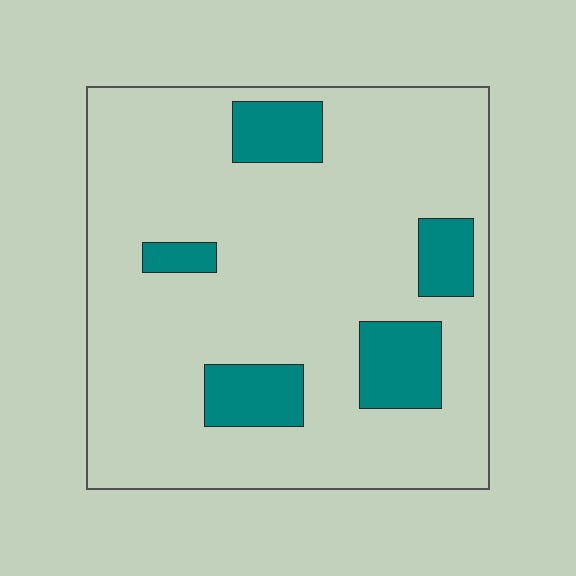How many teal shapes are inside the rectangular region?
5.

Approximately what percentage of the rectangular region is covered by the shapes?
Approximately 15%.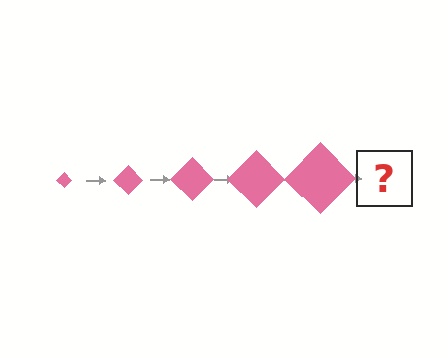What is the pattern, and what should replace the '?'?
The pattern is that the diamond gets progressively larger each step. The '?' should be a pink diamond, larger than the previous one.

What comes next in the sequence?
The next element should be a pink diamond, larger than the previous one.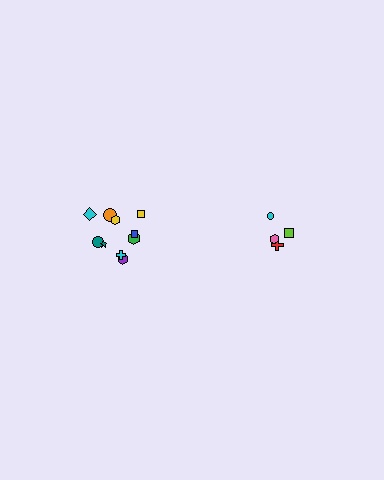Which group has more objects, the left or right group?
The left group.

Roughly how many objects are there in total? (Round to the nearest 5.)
Roughly 15 objects in total.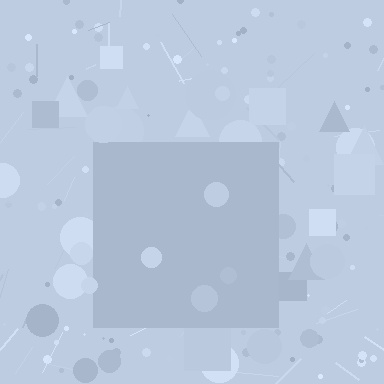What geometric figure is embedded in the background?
A square is embedded in the background.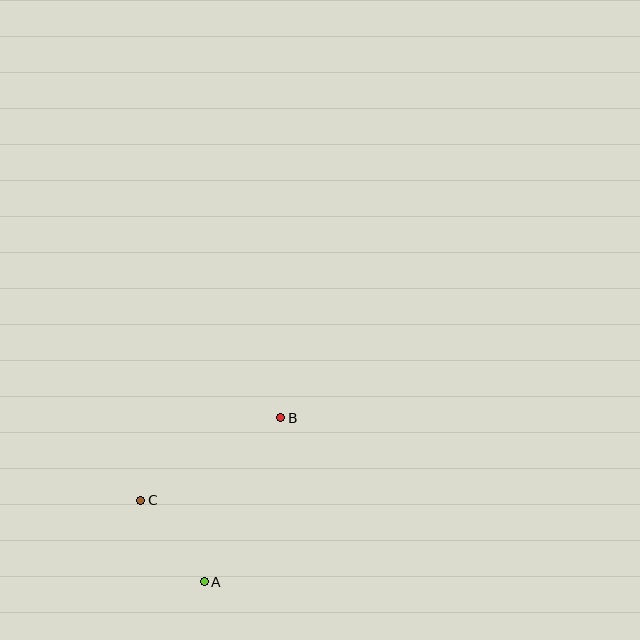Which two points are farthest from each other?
Points A and B are farthest from each other.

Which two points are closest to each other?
Points A and C are closest to each other.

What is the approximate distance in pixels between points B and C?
The distance between B and C is approximately 162 pixels.